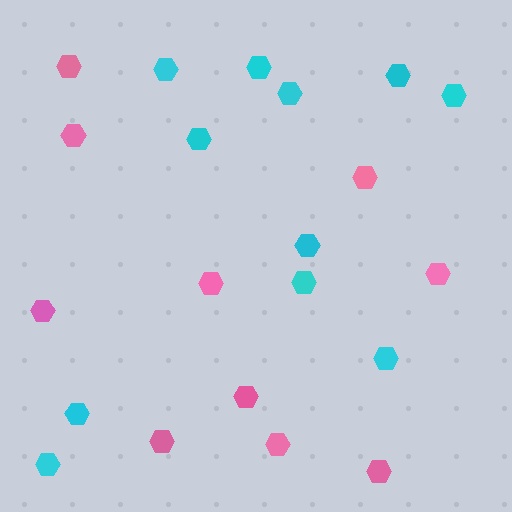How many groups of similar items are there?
There are 2 groups: one group of pink hexagons (10) and one group of cyan hexagons (11).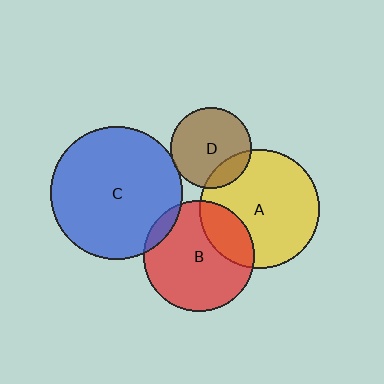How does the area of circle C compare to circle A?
Approximately 1.2 times.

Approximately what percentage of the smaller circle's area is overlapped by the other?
Approximately 10%.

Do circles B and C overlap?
Yes.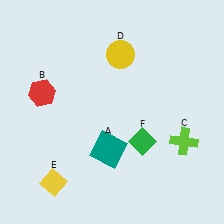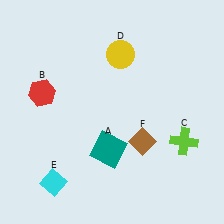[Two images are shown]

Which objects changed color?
E changed from yellow to cyan. F changed from green to brown.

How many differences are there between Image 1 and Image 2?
There are 2 differences between the two images.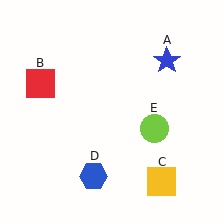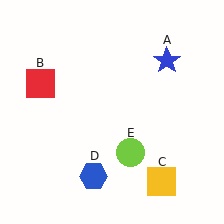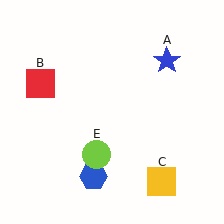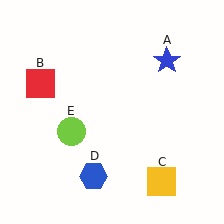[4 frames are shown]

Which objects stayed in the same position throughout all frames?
Blue star (object A) and red square (object B) and yellow square (object C) and blue hexagon (object D) remained stationary.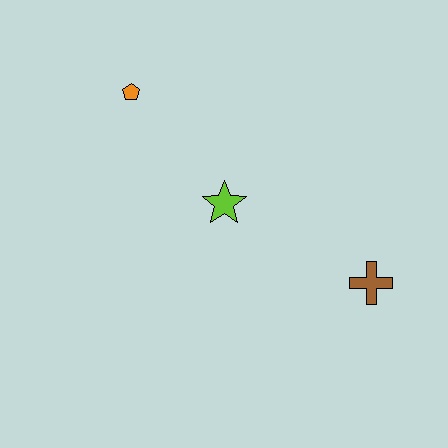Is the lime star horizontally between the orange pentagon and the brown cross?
Yes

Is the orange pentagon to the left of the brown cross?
Yes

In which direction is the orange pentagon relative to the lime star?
The orange pentagon is above the lime star.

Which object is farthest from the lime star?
The brown cross is farthest from the lime star.